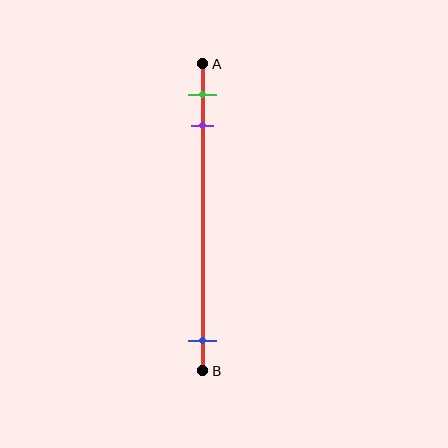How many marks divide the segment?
There are 3 marks dividing the segment.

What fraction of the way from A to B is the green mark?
The green mark is approximately 10% (0.1) of the way from A to B.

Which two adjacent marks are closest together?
The green and purple marks are the closest adjacent pair.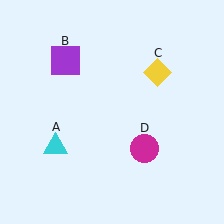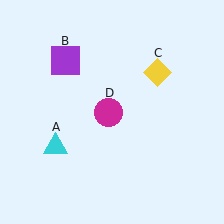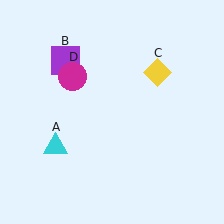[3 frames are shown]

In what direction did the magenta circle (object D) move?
The magenta circle (object D) moved up and to the left.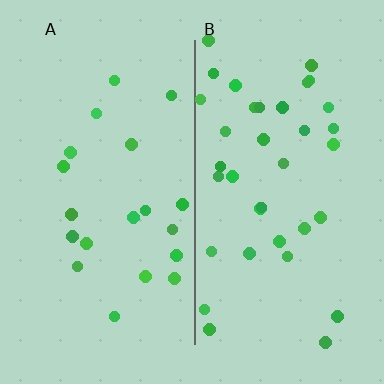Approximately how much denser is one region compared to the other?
Approximately 1.8× — region B over region A.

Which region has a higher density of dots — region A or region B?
B (the right).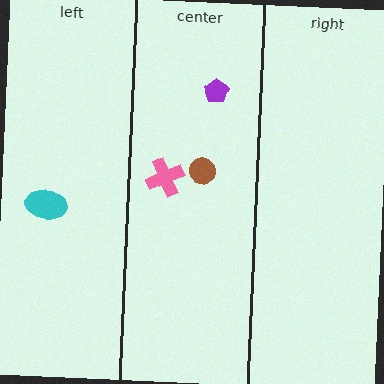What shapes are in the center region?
The purple pentagon, the brown circle, the pink cross.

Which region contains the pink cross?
The center region.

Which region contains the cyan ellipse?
The left region.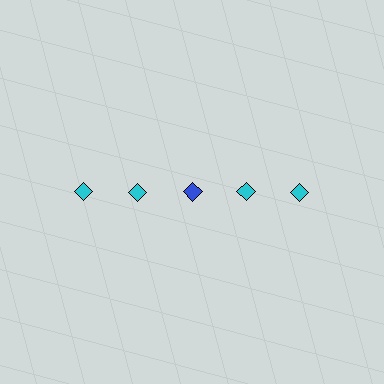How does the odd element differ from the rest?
It has a different color: blue instead of cyan.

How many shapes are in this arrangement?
There are 5 shapes arranged in a grid pattern.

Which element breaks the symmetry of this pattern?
The blue diamond in the top row, center column breaks the symmetry. All other shapes are cyan diamonds.